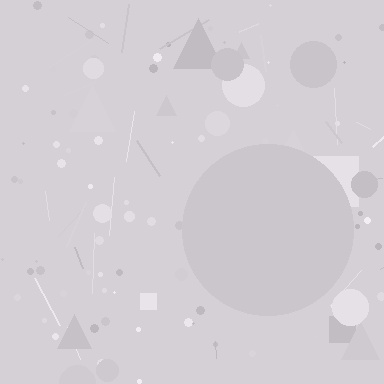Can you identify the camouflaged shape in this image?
The camouflaged shape is a circle.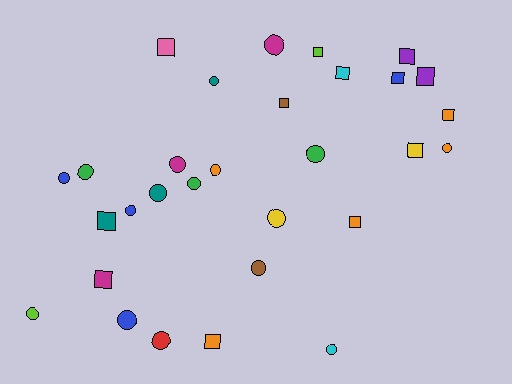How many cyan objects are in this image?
There are 2 cyan objects.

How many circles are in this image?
There are 17 circles.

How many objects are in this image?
There are 30 objects.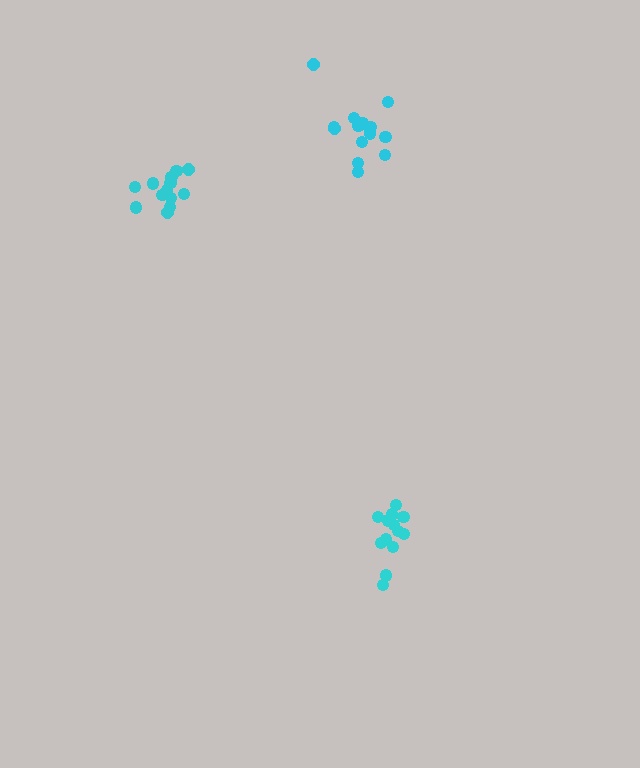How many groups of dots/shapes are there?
There are 3 groups.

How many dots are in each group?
Group 1: 13 dots, Group 2: 15 dots, Group 3: 13 dots (41 total).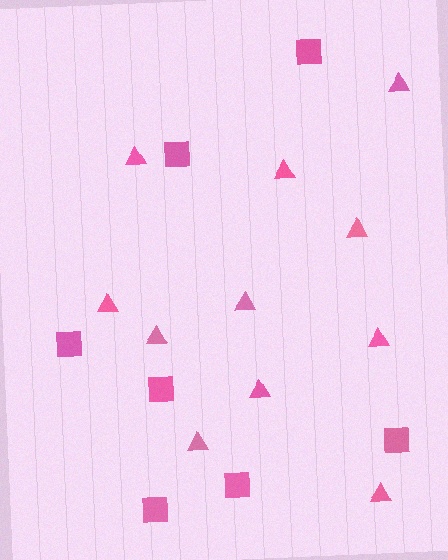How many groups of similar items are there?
There are 2 groups: one group of squares (7) and one group of triangles (11).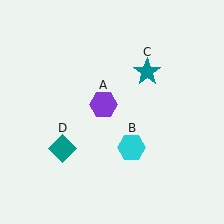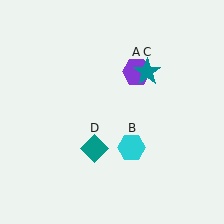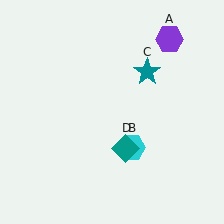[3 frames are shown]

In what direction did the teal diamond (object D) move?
The teal diamond (object D) moved right.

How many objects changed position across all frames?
2 objects changed position: purple hexagon (object A), teal diamond (object D).